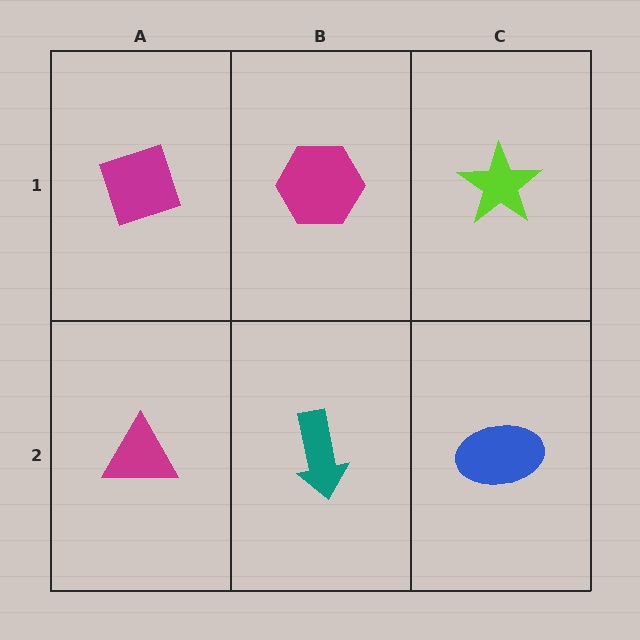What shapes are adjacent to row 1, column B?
A teal arrow (row 2, column B), a magenta diamond (row 1, column A), a lime star (row 1, column C).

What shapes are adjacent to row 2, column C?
A lime star (row 1, column C), a teal arrow (row 2, column B).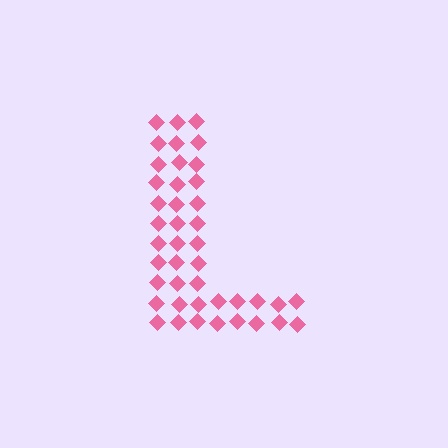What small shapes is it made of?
It is made of small diamonds.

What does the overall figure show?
The overall figure shows the letter L.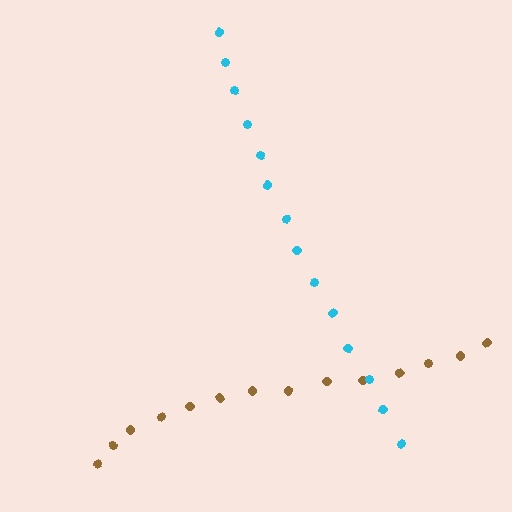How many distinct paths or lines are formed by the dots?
There are 2 distinct paths.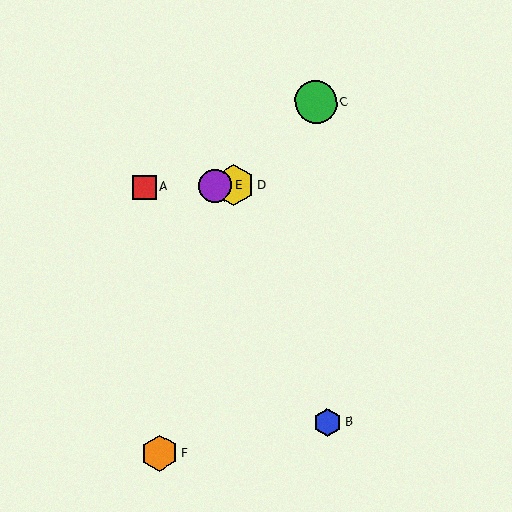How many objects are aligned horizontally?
3 objects (A, D, E) are aligned horizontally.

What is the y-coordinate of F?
Object F is at y≈453.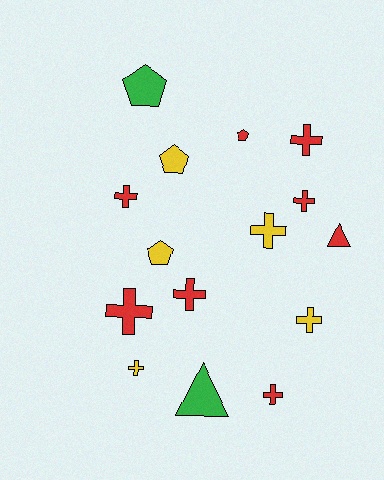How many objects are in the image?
There are 15 objects.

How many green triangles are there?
There is 1 green triangle.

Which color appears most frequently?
Red, with 8 objects.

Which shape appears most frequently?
Cross, with 9 objects.